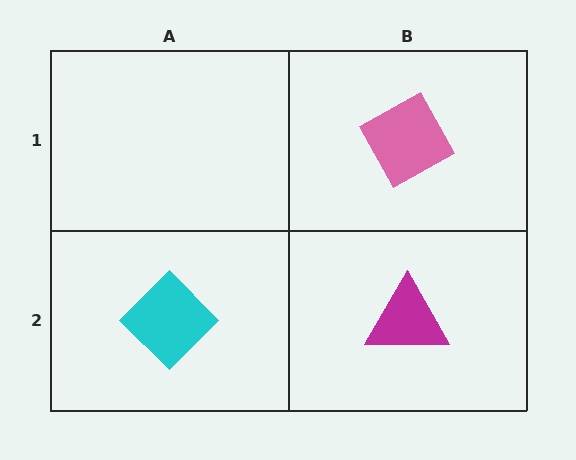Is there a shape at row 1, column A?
No, that cell is empty.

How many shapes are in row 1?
1 shape.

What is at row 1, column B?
A pink diamond.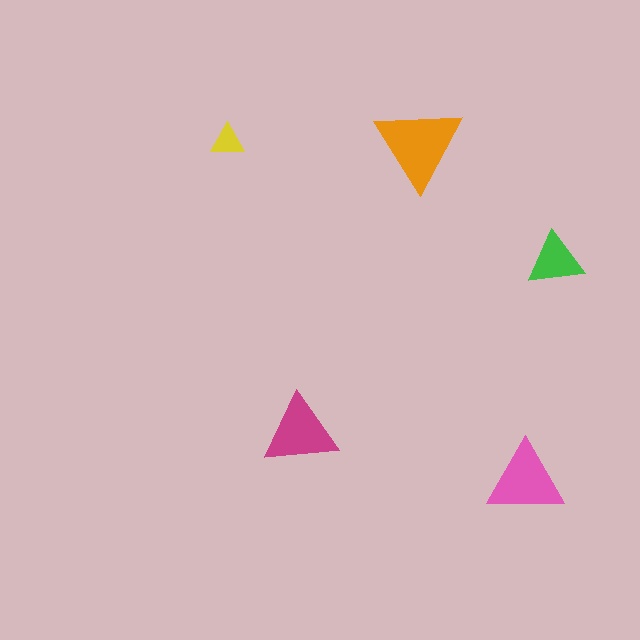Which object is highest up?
The yellow triangle is topmost.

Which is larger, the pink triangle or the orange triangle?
The orange one.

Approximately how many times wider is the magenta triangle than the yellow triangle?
About 2 times wider.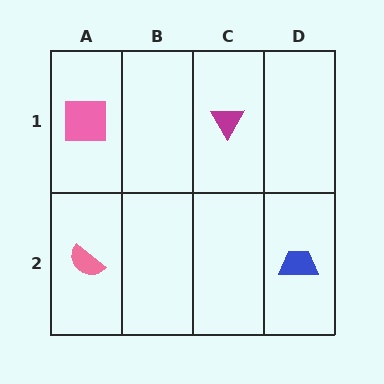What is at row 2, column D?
A blue trapezoid.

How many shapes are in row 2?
2 shapes.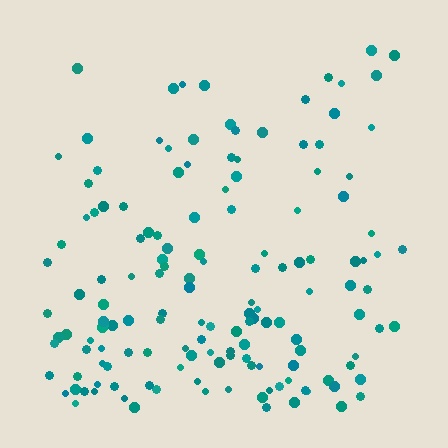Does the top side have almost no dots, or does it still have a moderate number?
Still a moderate number, just noticeably fewer than the bottom.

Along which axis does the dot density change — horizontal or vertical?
Vertical.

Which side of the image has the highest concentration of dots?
The bottom.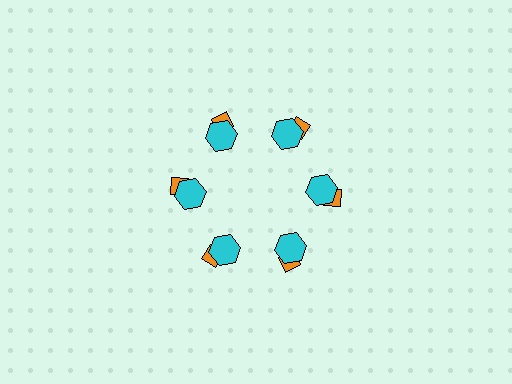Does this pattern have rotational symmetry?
Yes, this pattern has 6-fold rotational symmetry. It looks the same after rotating 60 degrees around the center.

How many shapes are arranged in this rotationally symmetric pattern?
There are 12 shapes, arranged in 6 groups of 2.